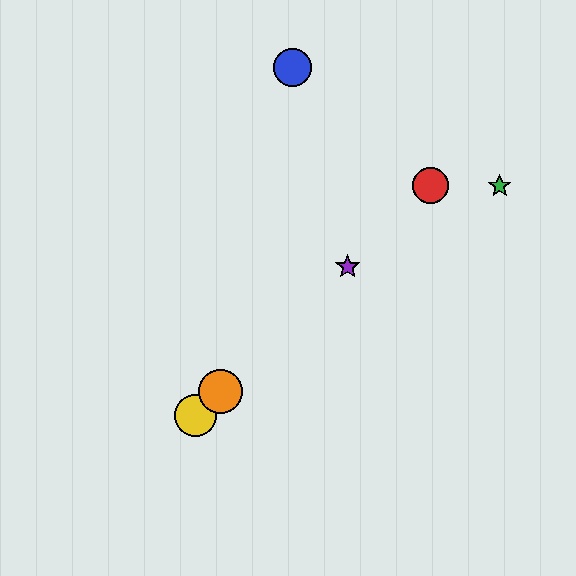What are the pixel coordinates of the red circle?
The red circle is at (431, 185).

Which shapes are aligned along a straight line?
The red circle, the yellow circle, the purple star, the orange circle are aligned along a straight line.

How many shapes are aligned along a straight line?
4 shapes (the red circle, the yellow circle, the purple star, the orange circle) are aligned along a straight line.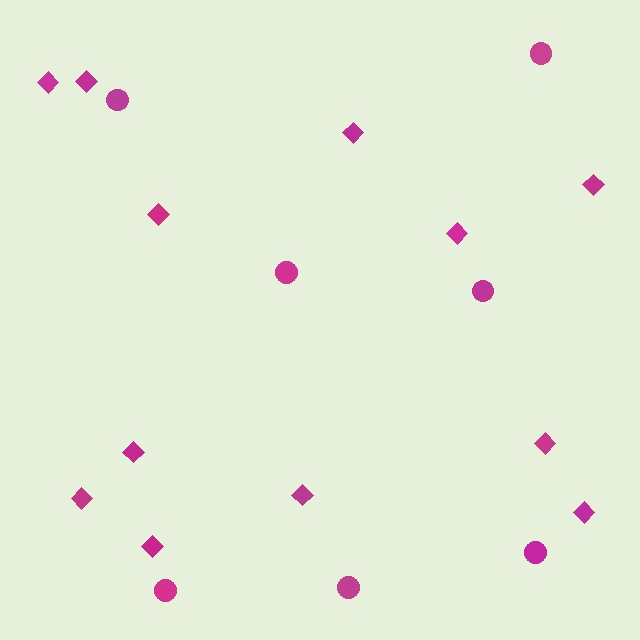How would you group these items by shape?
There are 2 groups: one group of circles (7) and one group of diamonds (12).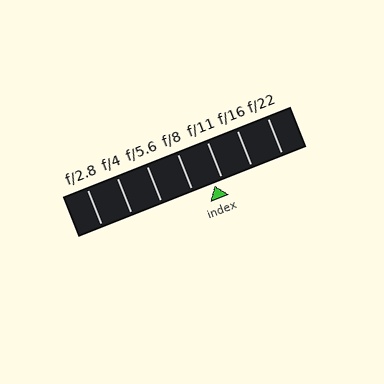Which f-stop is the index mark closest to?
The index mark is closest to f/11.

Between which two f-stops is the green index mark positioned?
The index mark is between f/8 and f/11.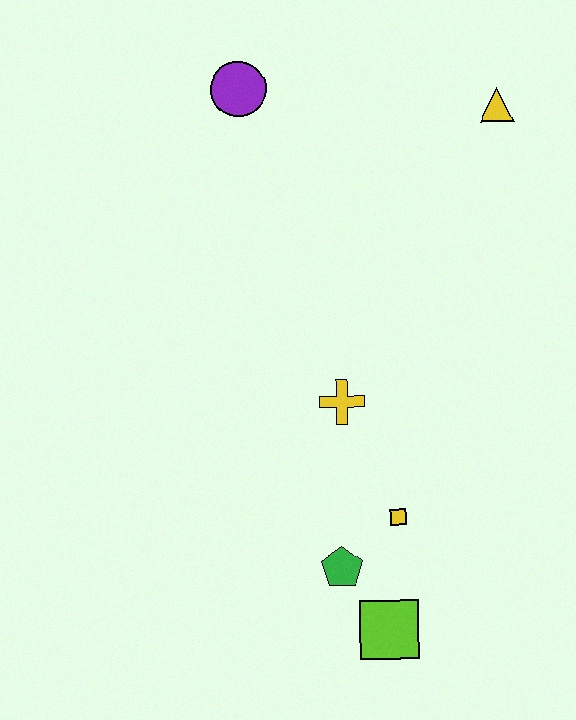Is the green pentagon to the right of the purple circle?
Yes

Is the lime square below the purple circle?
Yes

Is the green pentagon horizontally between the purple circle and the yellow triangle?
Yes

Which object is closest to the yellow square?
The green pentagon is closest to the yellow square.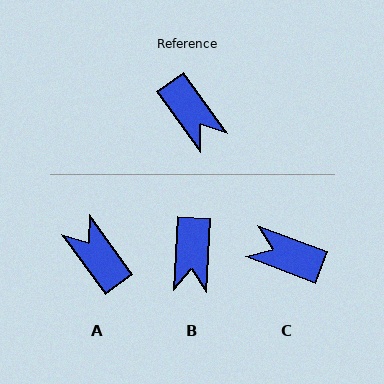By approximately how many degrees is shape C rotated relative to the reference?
Approximately 146 degrees clockwise.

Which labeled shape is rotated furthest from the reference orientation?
A, about 180 degrees away.